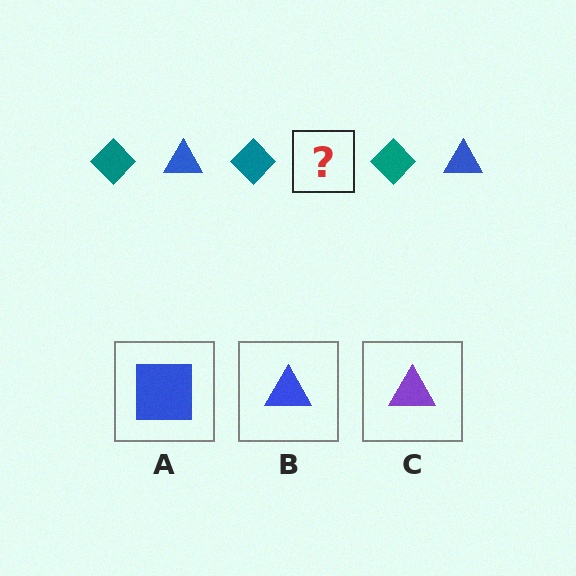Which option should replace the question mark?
Option B.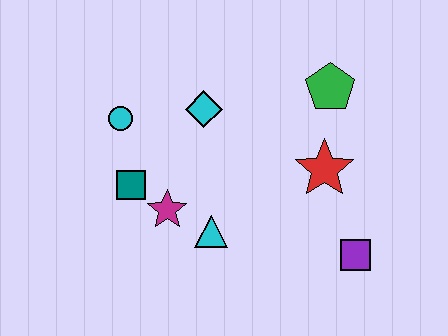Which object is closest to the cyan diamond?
The cyan circle is closest to the cyan diamond.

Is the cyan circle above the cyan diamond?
No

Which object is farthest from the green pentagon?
The teal square is farthest from the green pentagon.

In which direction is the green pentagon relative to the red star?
The green pentagon is above the red star.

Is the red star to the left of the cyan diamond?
No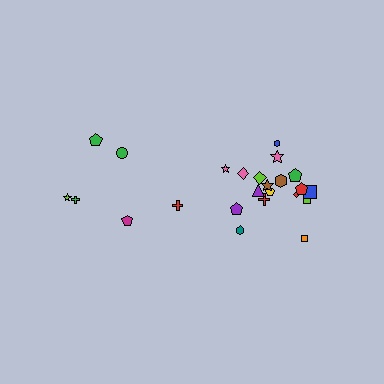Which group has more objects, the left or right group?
The right group.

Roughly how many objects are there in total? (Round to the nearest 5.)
Roughly 25 objects in total.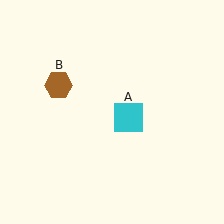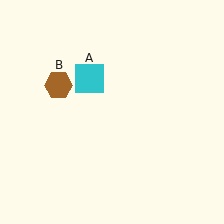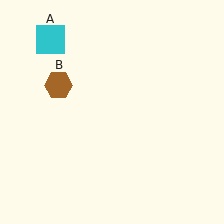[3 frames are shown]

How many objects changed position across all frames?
1 object changed position: cyan square (object A).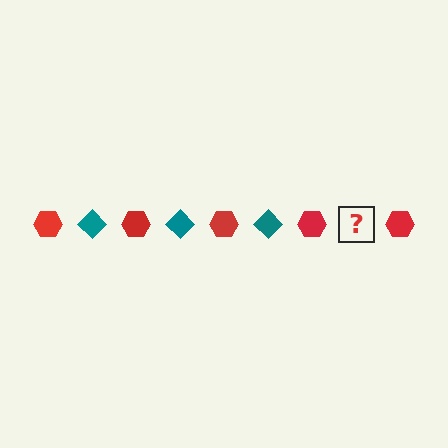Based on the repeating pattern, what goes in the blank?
The blank should be a teal diamond.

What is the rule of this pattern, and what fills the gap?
The rule is that the pattern alternates between red hexagon and teal diamond. The gap should be filled with a teal diamond.